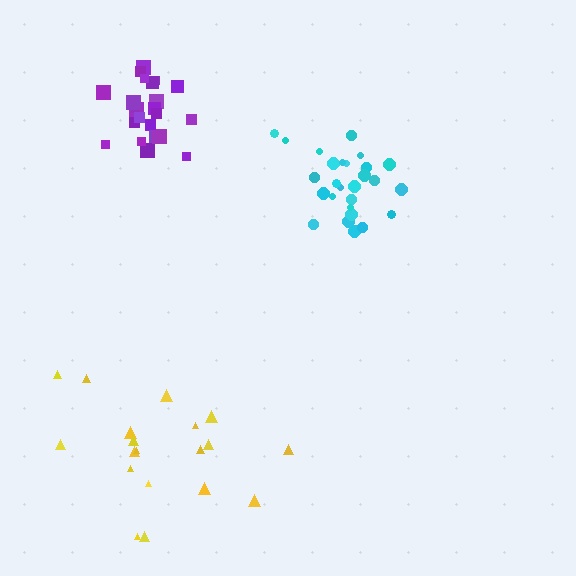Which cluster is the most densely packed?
Purple.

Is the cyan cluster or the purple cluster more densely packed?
Purple.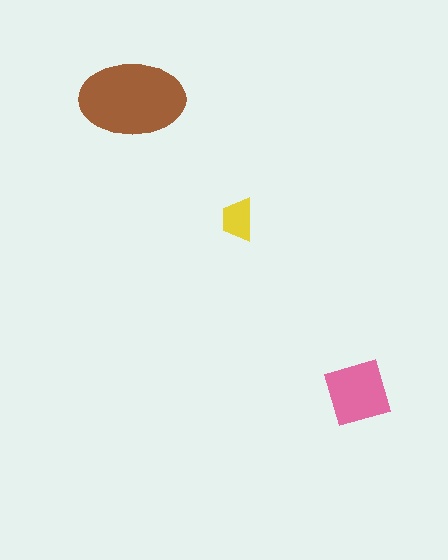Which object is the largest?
The brown ellipse.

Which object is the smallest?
The yellow trapezoid.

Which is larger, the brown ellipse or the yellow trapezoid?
The brown ellipse.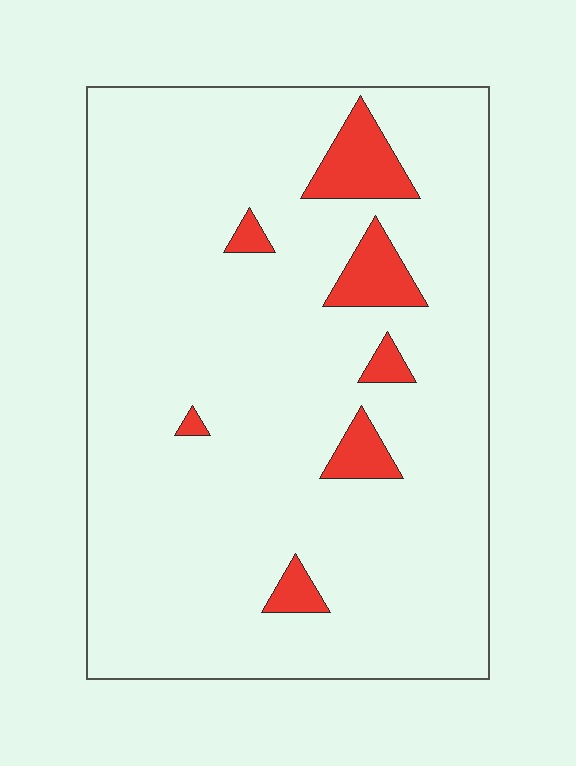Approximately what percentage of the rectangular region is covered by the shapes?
Approximately 10%.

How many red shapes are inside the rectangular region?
7.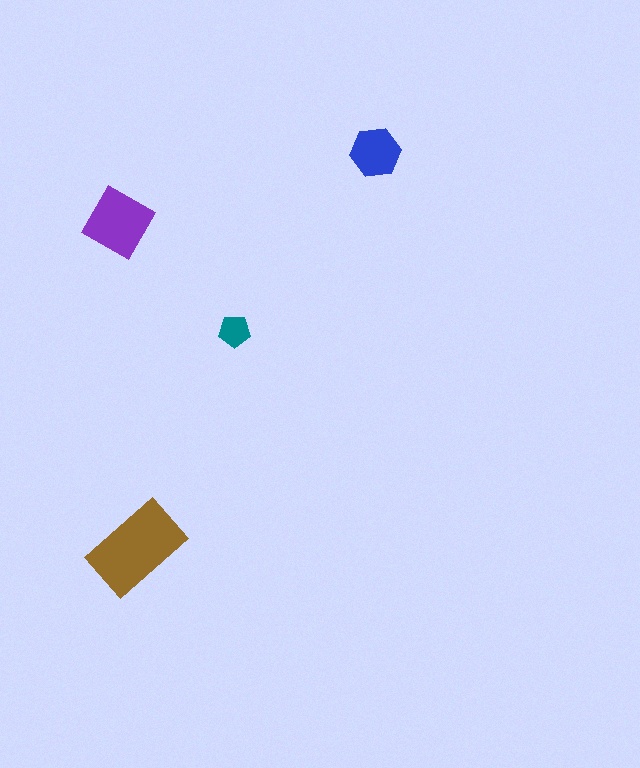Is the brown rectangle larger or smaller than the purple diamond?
Larger.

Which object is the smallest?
The teal pentagon.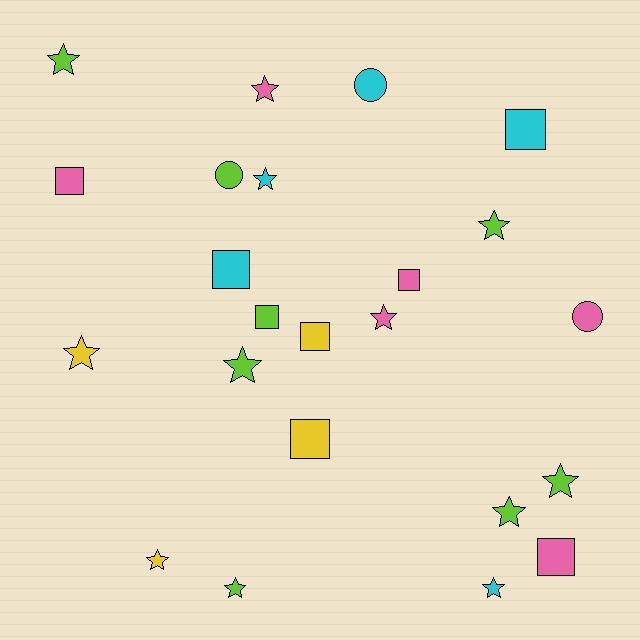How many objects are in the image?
There are 23 objects.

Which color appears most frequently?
Lime, with 8 objects.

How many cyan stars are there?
There are 2 cyan stars.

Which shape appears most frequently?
Star, with 12 objects.